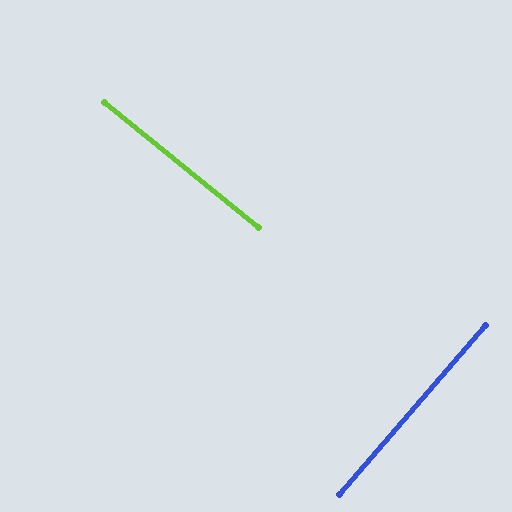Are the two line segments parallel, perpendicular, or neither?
Perpendicular — they meet at approximately 88°.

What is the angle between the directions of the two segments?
Approximately 88 degrees.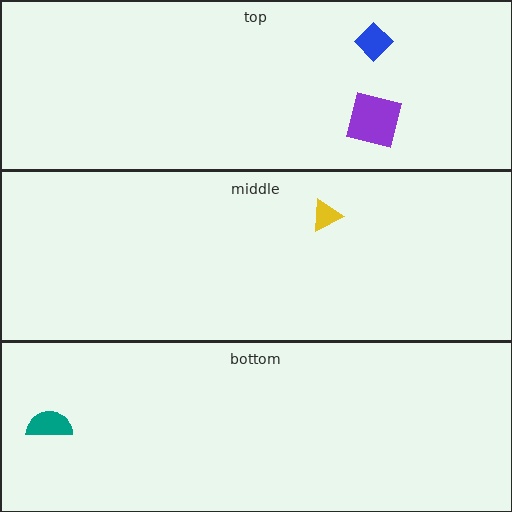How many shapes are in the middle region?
1.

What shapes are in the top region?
The purple square, the blue diamond.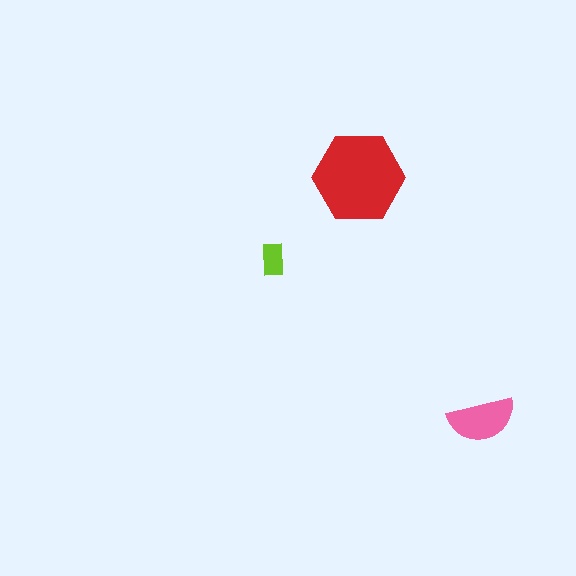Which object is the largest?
The red hexagon.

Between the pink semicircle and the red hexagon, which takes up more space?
The red hexagon.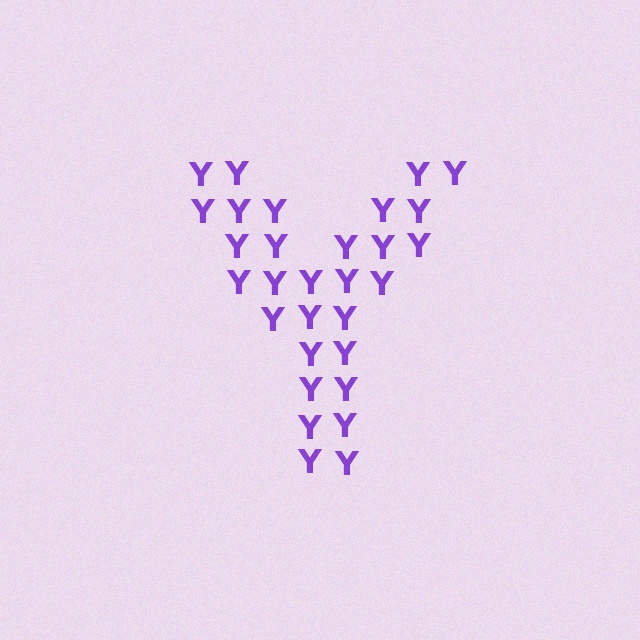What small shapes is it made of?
It is made of small letter Y's.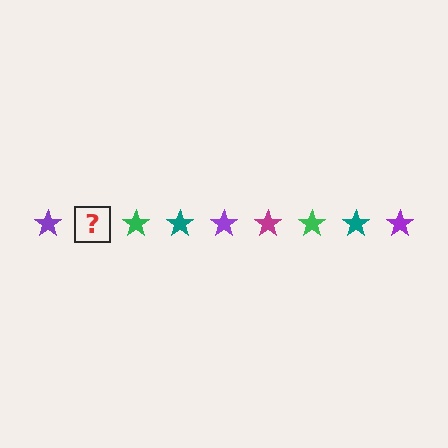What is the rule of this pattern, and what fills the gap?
The rule is that the pattern cycles through purple, magenta, green, teal stars. The gap should be filled with a magenta star.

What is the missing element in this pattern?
The missing element is a magenta star.